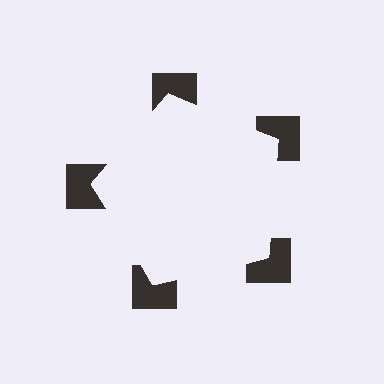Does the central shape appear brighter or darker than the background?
It typically appears slightly brighter than the background, even though no actual brightness change is drawn.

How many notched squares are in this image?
There are 5 — one at each vertex of the illusory pentagon.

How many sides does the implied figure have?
5 sides.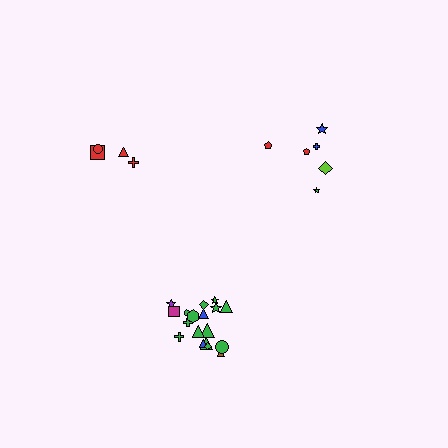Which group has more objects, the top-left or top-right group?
The top-right group.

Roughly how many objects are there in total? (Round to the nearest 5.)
Roughly 30 objects in total.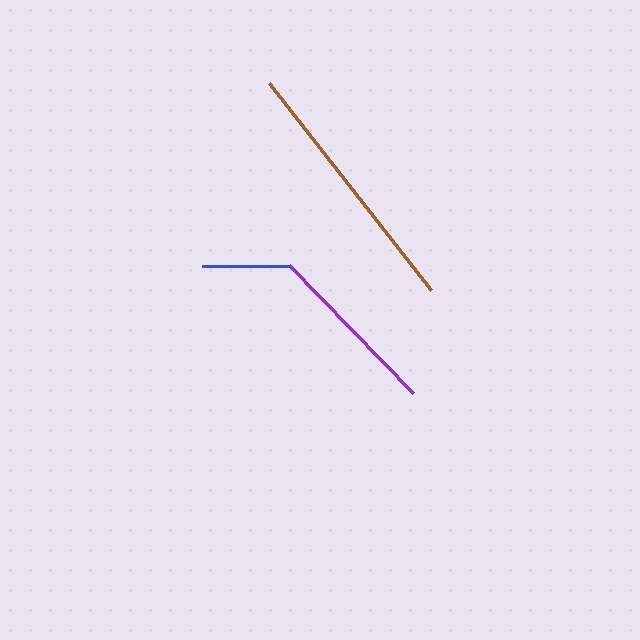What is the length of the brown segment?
The brown segment is approximately 264 pixels long.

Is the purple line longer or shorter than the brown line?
The brown line is longer than the purple line.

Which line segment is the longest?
The brown line is the longest at approximately 264 pixels.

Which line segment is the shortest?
The blue line is the shortest at approximately 88 pixels.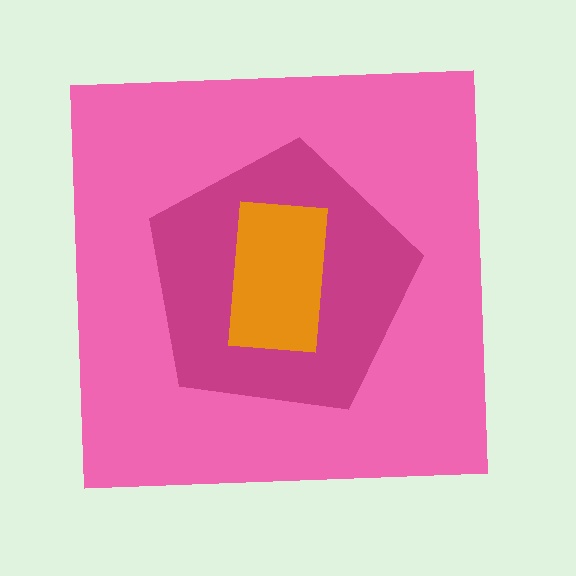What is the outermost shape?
The pink square.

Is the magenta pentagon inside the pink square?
Yes.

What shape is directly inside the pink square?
The magenta pentagon.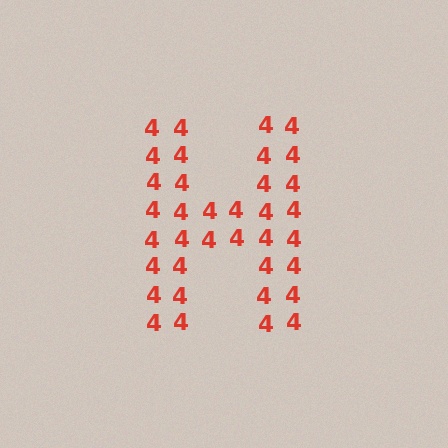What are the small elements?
The small elements are digit 4's.